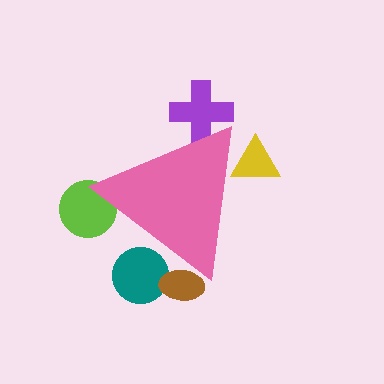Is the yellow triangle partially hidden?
Yes, the yellow triangle is partially hidden behind the pink triangle.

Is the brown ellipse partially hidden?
Yes, the brown ellipse is partially hidden behind the pink triangle.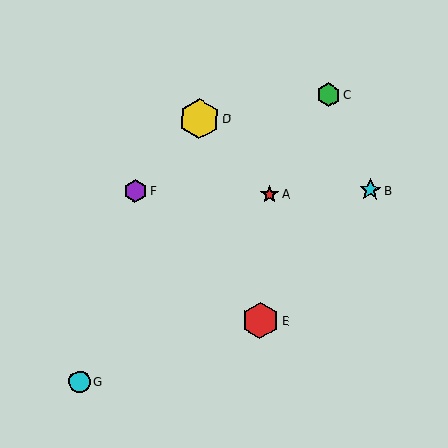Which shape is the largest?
The yellow hexagon (labeled D) is the largest.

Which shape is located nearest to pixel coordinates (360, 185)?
The cyan star (labeled B) at (370, 190) is nearest to that location.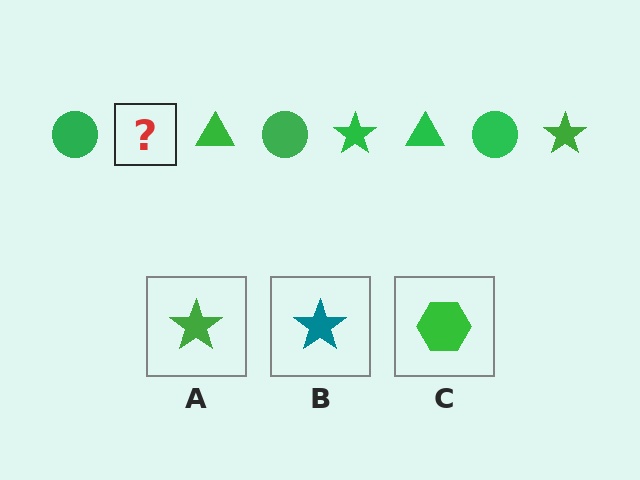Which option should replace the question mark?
Option A.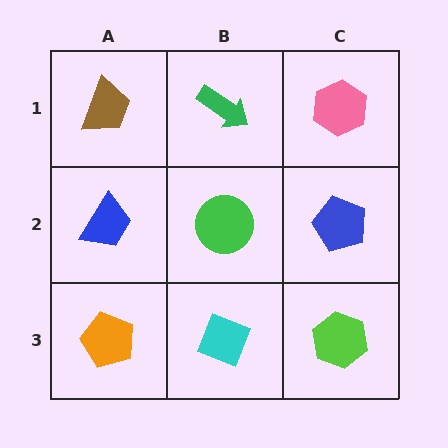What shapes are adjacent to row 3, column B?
A green circle (row 2, column B), an orange pentagon (row 3, column A), a lime hexagon (row 3, column C).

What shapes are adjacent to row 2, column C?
A pink hexagon (row 1, column C), a lime hexagon (row 3, column C), a green circle (row 2, column B).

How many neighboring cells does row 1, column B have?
3.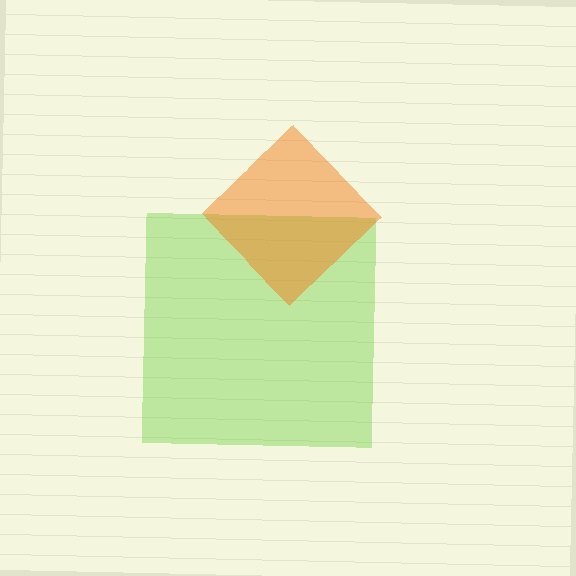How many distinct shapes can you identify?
There are 2 distinct shapes: a lime square, an orange diamond.